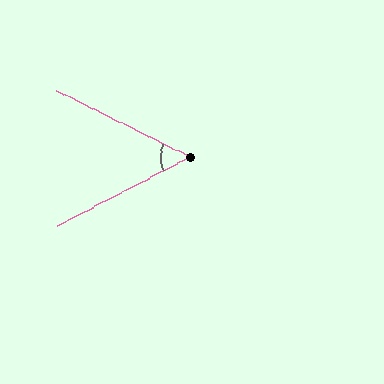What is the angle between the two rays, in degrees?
Approximately 54 degrees.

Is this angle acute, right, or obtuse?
It is acute.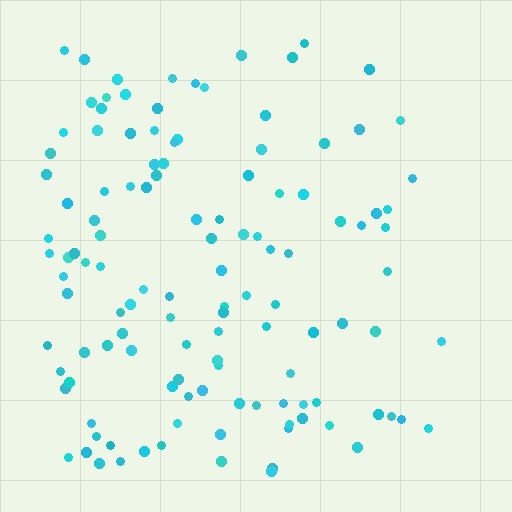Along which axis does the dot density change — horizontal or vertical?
Horizontal.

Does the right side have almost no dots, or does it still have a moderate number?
Still a moderate number, just noticeably fewer than the left.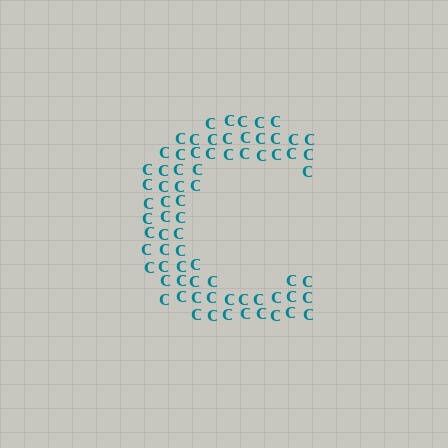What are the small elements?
The small elements are letter C's.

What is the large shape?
The large shape is the letter C.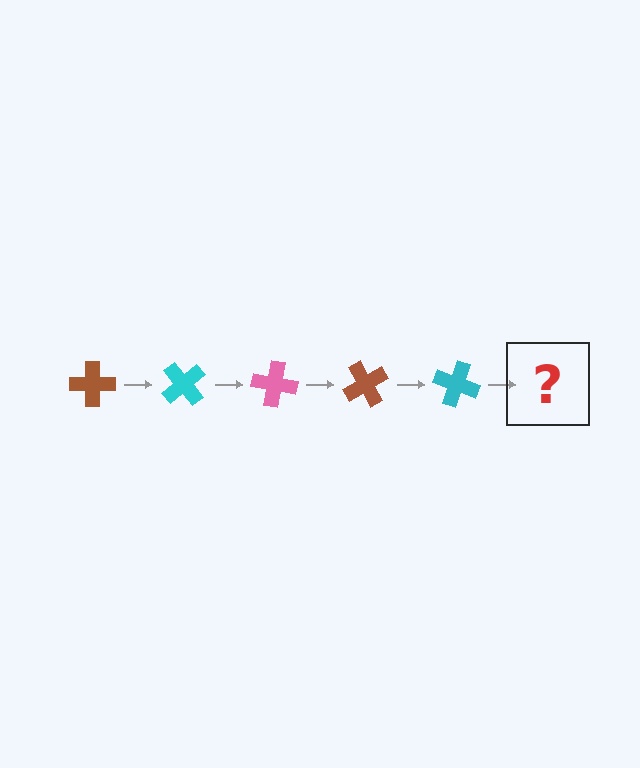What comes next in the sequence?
The next element should be a pink cross, rotated 250 degrees from the start.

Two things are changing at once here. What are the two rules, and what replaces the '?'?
The two rules are that it rotates 50 degrees each step and the color cycles through brown, cyan, and pink. The '?' should be a pink cross, rotated 250 degrees from the start.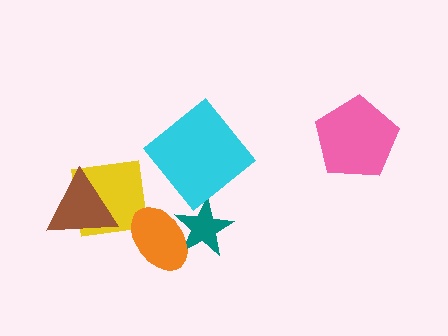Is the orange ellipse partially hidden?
No, no other shape covers it.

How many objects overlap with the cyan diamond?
0 objects overlap with the cyan diamond.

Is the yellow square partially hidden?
Yes, it is partially covered by another shape.